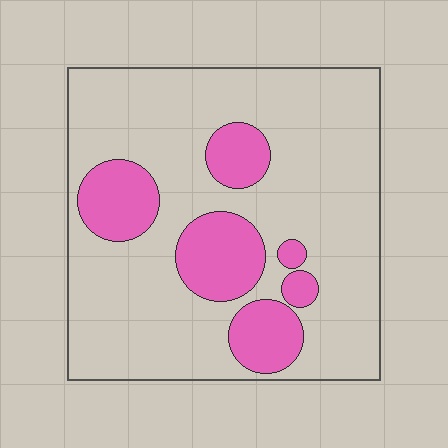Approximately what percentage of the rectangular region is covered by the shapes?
Approximately 20%.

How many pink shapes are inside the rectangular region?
6.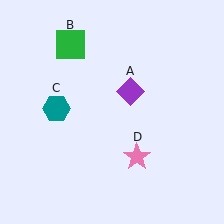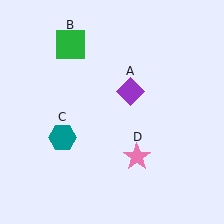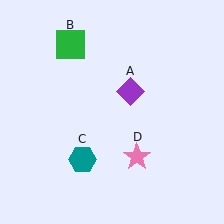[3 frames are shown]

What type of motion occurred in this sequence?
The teal hexagon (object C) rotated counterclockwise around the center of the scene.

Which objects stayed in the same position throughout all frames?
Purple diamond (object A) and green square (object B) and pink star (object D) remained stationary.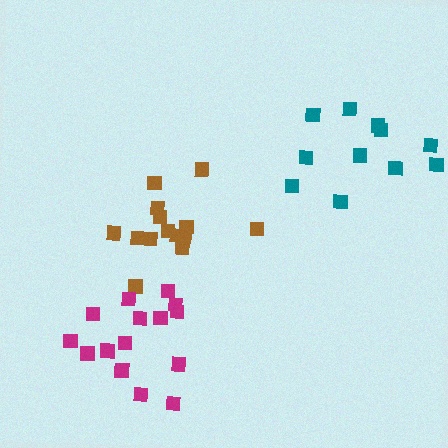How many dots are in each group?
Group 1: 11 dots, Group 2: 15 dots, Group 3: 15 dots (41 total).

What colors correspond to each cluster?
The clusters are colored: teal, brown, magenta.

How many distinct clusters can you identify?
There are 3 distinct clusters.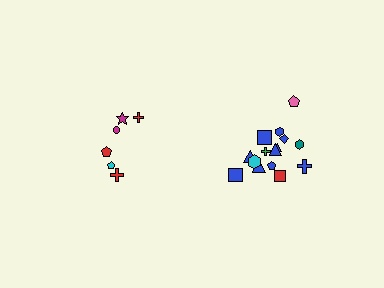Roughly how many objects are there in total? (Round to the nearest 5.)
Roughly 20 objects in total.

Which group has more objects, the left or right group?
The right group.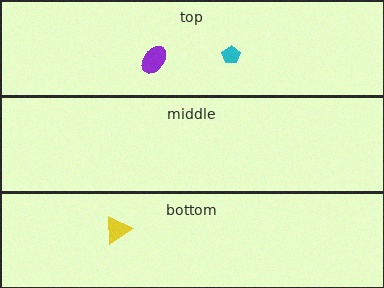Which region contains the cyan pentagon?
The top region.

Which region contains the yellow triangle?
The bottom region.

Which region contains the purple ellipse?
The top region.